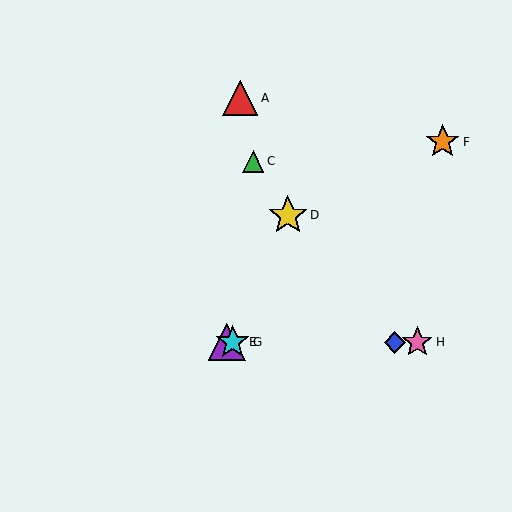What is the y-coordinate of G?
Object G is at y≈342.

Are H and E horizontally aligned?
Yes, both are at y≈342.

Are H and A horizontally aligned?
No, H is at y≈342 and A is at y≈98.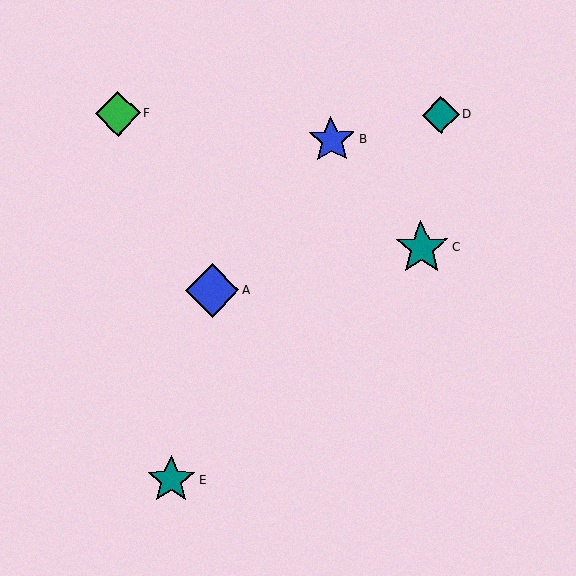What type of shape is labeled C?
Shape C is a teal star.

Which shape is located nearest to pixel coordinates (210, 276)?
The blue diamond (labeled A) at (212, 290) is nearest to that location.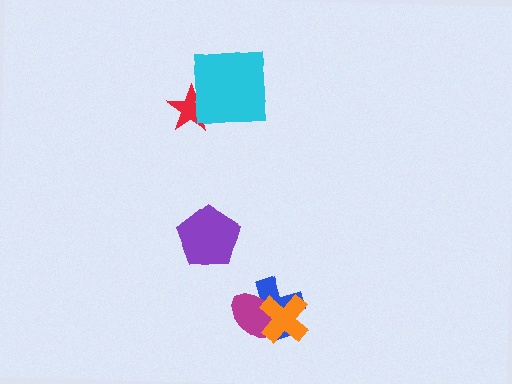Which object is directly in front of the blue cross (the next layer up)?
The magenta ellipse is directly in front of the blue cross.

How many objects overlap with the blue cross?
2 objects overlap with the blue cross.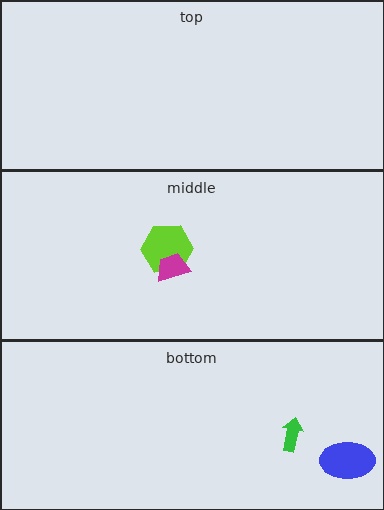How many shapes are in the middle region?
2.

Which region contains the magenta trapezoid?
The middle region.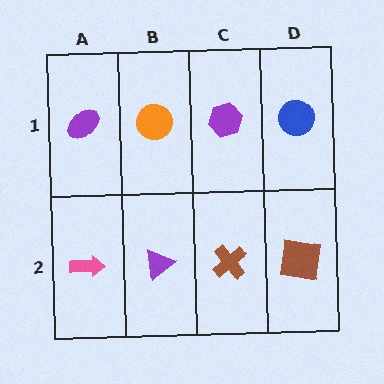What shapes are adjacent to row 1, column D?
A brown square (row 2, column D), a purple hexagon (row 1, column C).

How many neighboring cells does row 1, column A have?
2.